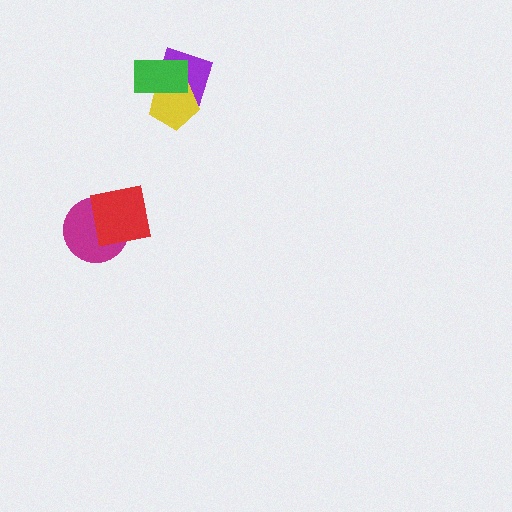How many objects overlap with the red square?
1 object overlaps with the red square.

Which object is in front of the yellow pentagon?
The green rectangle is in front of the yellow pentagon.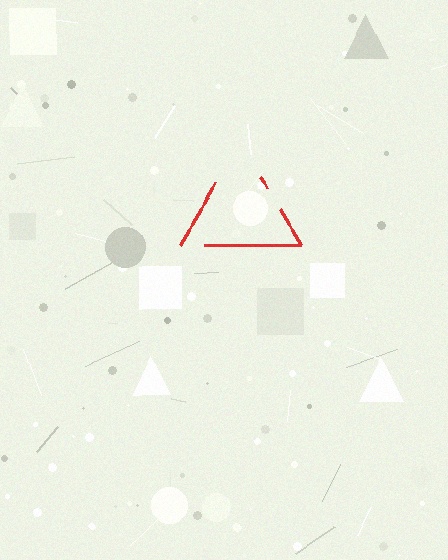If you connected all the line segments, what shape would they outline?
They would outline a triangle.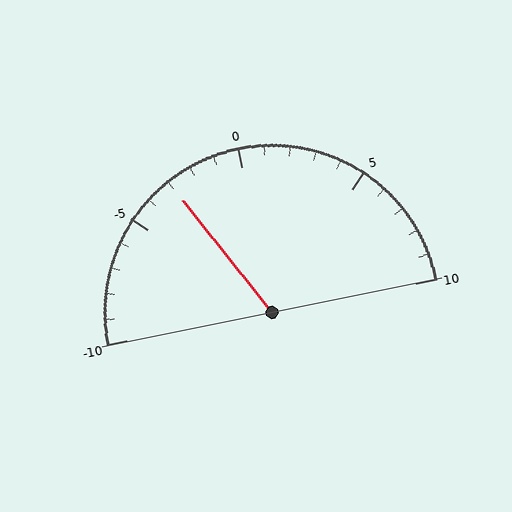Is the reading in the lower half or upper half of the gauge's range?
The reading is in the lower half of the range (-10 to 10).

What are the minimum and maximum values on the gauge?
The gauge ranges from -10 to 10.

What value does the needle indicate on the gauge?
The needle indicates approximately -3.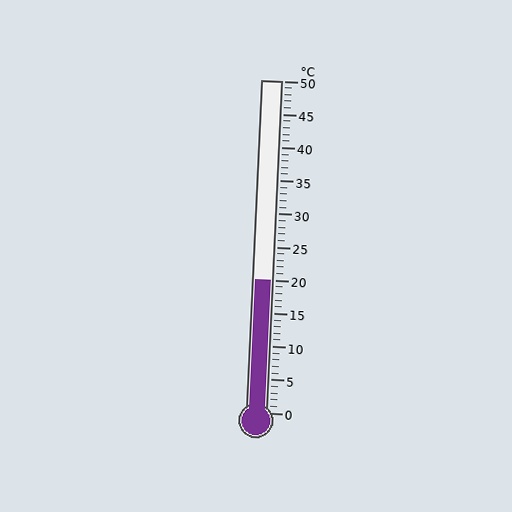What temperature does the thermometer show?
The thermometer shows approximately 20°C.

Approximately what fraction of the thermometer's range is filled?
The thermometer is filled to approximately 40% of its range.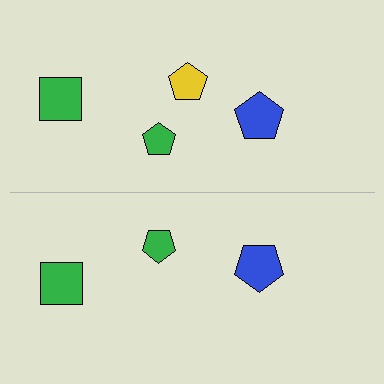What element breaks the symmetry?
A yellow pentagon is missing from the bottom side.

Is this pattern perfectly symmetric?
No, the pattern is not perfectly symmetric. A yellow pentagon is missing from the bottom side.